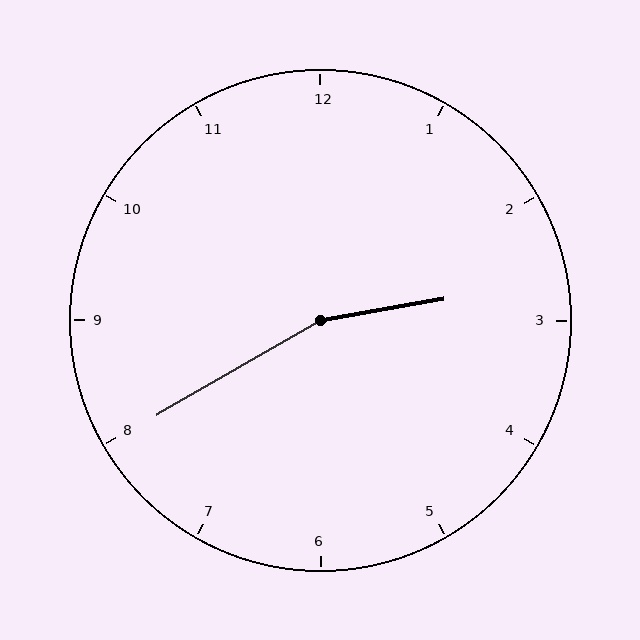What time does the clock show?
2:40.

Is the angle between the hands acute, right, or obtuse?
It is obtuse.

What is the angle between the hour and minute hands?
Approximately 160 degrees.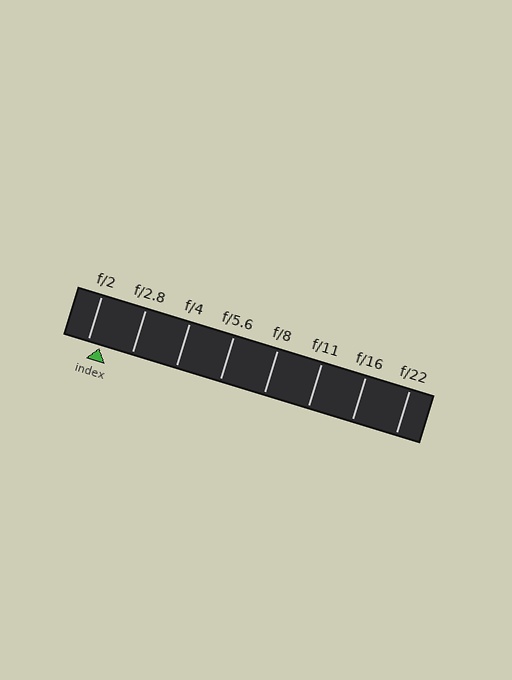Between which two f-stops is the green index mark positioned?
The index mark is between f/2 and f/2.8.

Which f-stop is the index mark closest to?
The index mark is closest to f/2.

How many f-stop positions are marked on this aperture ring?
There are 8 f-stop positions marked.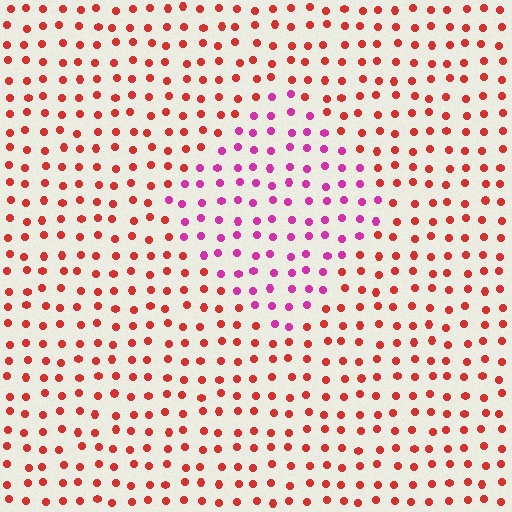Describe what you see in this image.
The image is filled with small red elements in a uniform arrangement. A diamond-shaped region is visible where the elements are tinted to a slightly different hue, forming a subtle color boundary.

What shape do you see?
I see a diamond.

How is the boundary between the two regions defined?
The boundary is defined purely by a slight shift in hue (about 45 degrees). Spacing, size, and orientation are identical on both sides.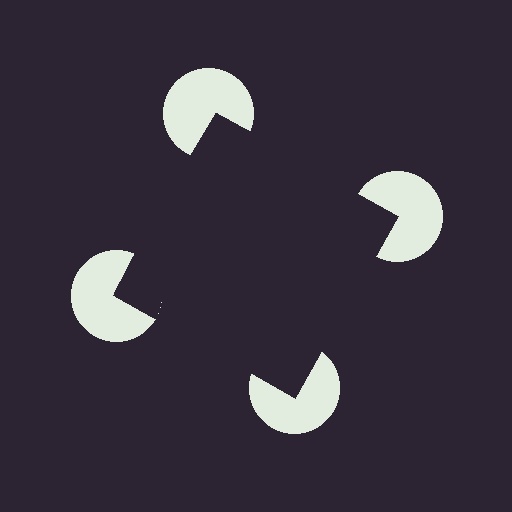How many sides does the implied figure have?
4 sides.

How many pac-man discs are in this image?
There are 4 — one at each vertex of the illusory square.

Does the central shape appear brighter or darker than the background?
It typically appears slightly darker than the background, even though no actual brightness change is drawn.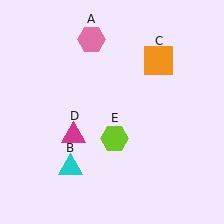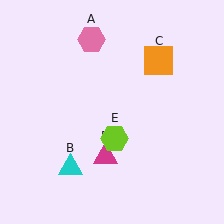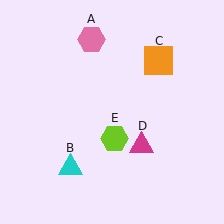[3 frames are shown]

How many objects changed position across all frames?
1 object changed position: magenta triangle (object D).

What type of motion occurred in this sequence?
The magenta triangle (object D) rotated counterclockwise around the center of the scene.